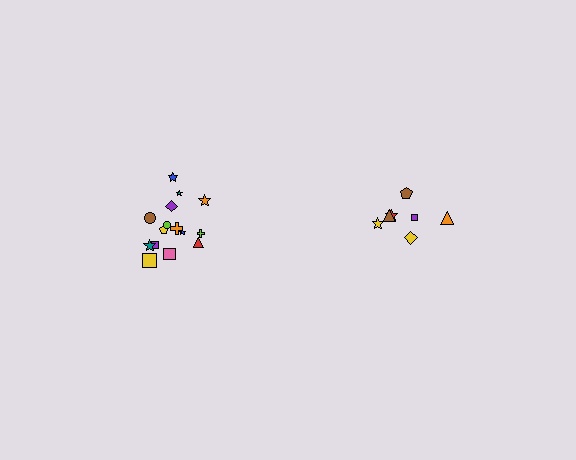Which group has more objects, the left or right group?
The left group.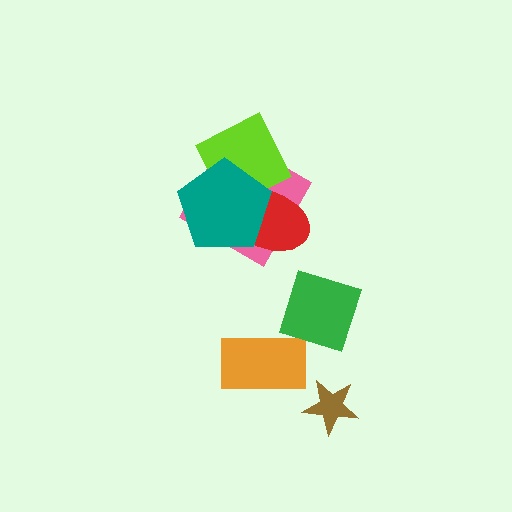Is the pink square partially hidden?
Yes, it is partially covered by another shape.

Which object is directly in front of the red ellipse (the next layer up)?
The lime square is directly in front of the red ellipse.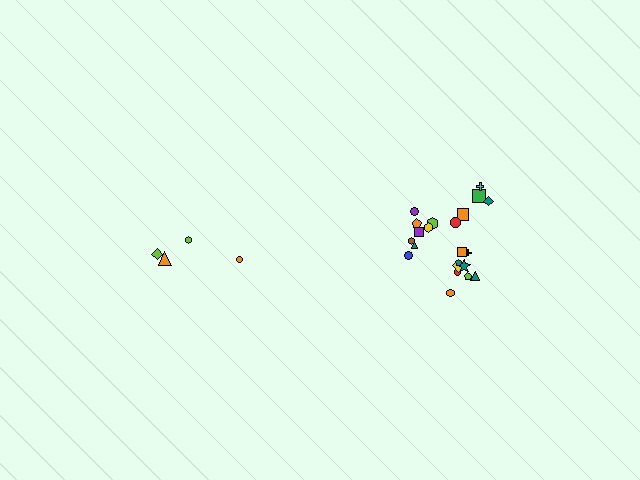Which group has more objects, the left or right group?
The right group.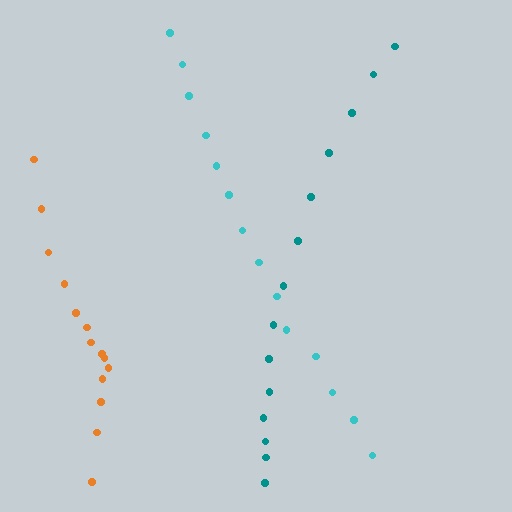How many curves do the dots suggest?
There are 3 distinct paths.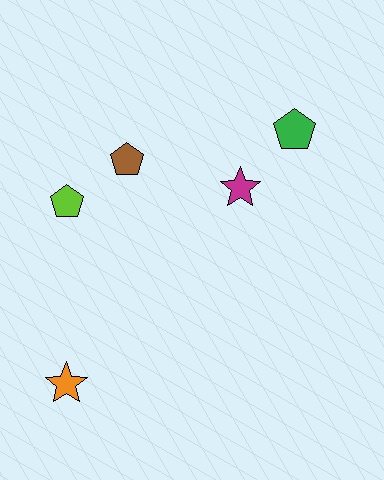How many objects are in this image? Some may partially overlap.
There are 5 objects.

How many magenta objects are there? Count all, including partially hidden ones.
There is 1 magenta object.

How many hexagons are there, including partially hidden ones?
There are no hexagons.